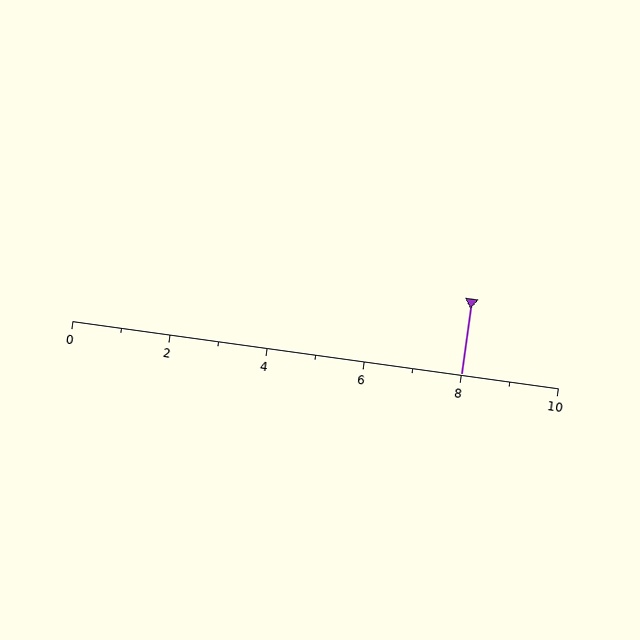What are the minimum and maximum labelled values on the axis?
The axis runs from 0 to 10.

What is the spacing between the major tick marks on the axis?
The major ticks are spaced 2 apart.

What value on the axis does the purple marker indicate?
The marker indicates approximately 8.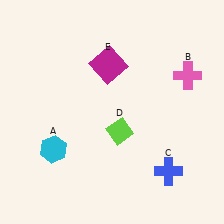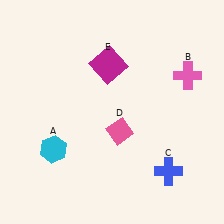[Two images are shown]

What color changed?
The diamond (D) changed from lime in Image 1 to pink in Image 2.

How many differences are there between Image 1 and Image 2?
There is 1 difference between the two images.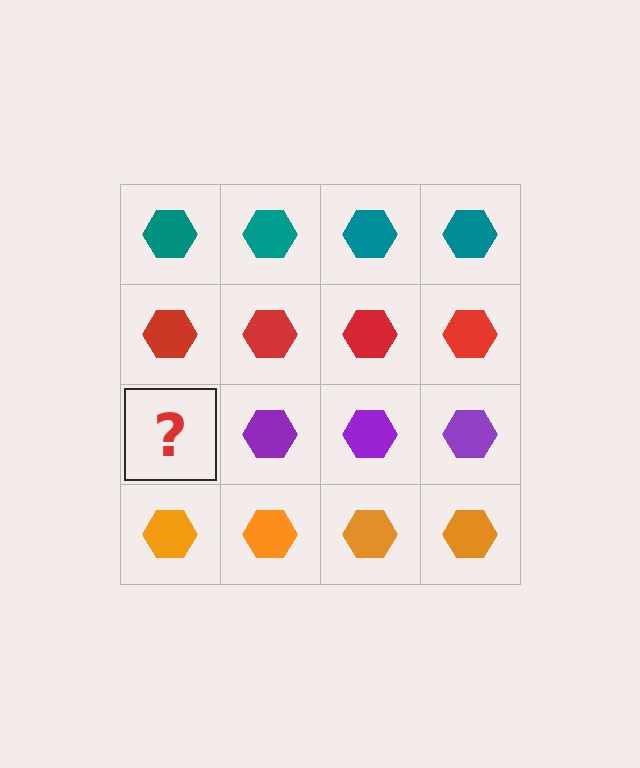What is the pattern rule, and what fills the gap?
The rule is that each row has a consistent color. The gap should be filled with a purple hexagon.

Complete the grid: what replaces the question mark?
The question mark should be replaced with a purple hexagon.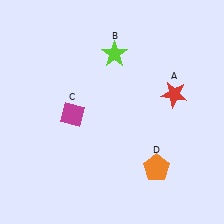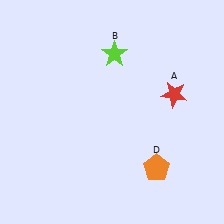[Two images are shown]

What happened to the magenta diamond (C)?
The magenta diamond (C) was removed in Image 2. It was in the bottom-left area of Image 1.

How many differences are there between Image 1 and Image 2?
There is 1 difference between the two images.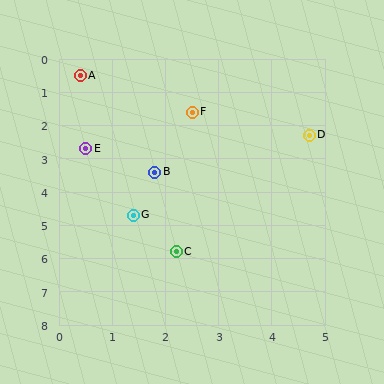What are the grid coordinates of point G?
Point G is at approximately (1.4, 4.7).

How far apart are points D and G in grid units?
Points D and G are about 4.1 grid units apart.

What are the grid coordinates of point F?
Point F is at approximately (2.5, 1.6).